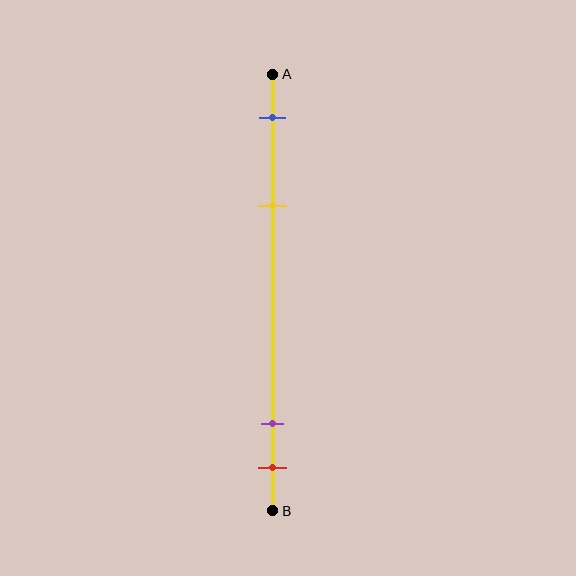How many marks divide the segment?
There are 4 marks dividing the segment.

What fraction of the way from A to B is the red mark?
The red mark is approximately 90% (0.9) of the way from A to B.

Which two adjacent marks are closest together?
The purple and red marks are the closest adjacent pair.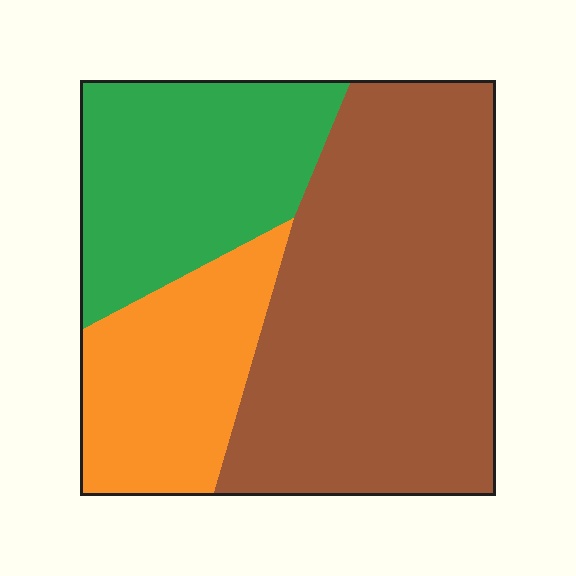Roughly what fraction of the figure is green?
Green covers roughly 25% of the figure.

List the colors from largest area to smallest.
From largest to smallest: brown, green, orange.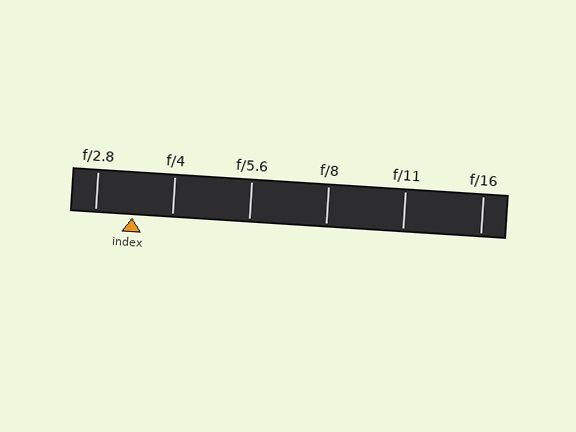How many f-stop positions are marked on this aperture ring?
There are 6 f-stop positions marked.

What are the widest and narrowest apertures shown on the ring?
The widest aperture shown is f/2.8 and the narrowest is f/16.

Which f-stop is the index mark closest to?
The index mark is closest to f/2.8.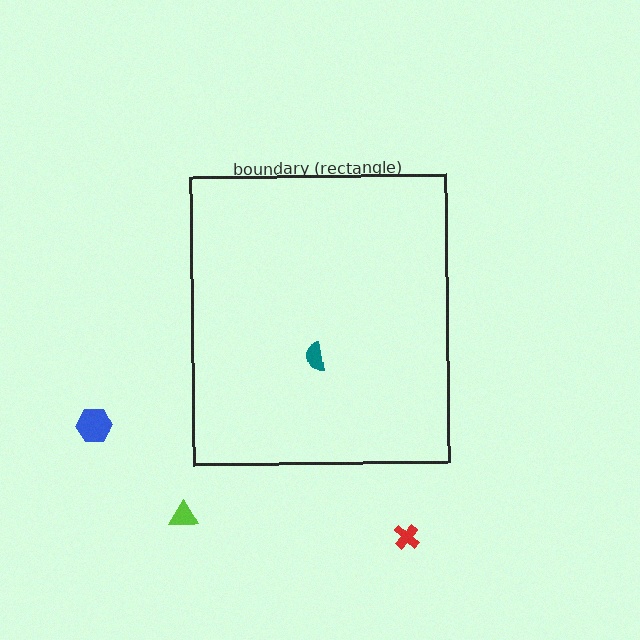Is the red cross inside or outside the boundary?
Outside.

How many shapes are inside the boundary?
1 inside, 3 outside.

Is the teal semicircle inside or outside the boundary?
Inside.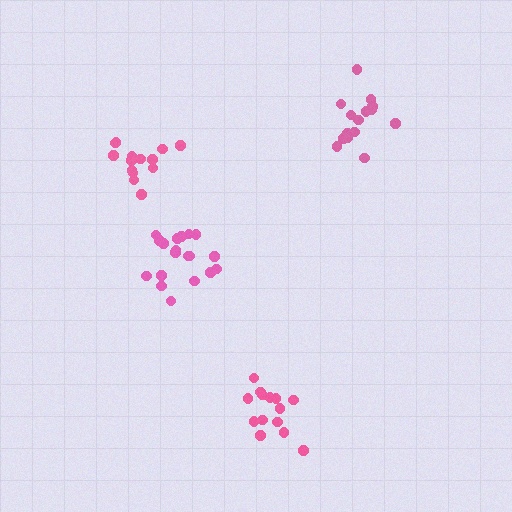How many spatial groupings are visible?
There are 4 spatial groupings.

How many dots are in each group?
Group 1: 19 dots, Group 2: 14 dots, Group 3: 15 dots, Group 4: 14 dots (62 total).